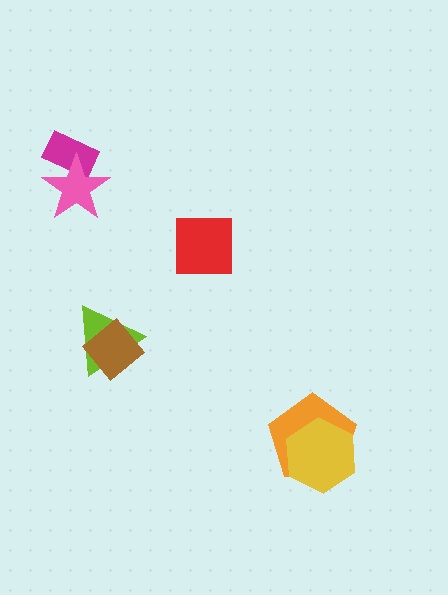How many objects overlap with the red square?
0 objects overlap with the red square.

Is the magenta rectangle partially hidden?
Yes, it is partially covered by another shape.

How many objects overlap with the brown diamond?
1 object overlaps with the brown diamond.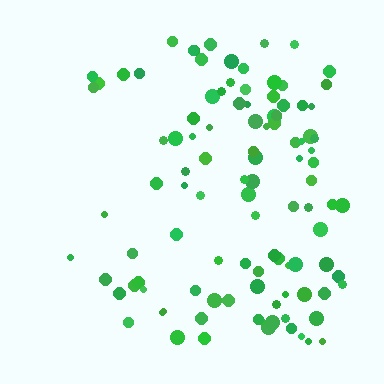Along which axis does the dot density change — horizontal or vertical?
Horizontal.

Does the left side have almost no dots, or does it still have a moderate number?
Still a moderate number, just noticeably fewer than the right.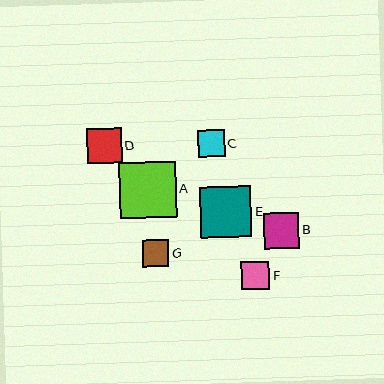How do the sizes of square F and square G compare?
Square F and square G are approximately the same size.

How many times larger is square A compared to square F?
Square A is approximately 2.0 times the size of square F.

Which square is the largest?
Square A is the largest with a size of approximately 56 pixels.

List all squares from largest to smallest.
From largest to smallest: A, E, B, D, F, C, G.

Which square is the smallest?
Square G is the smallest with a size of approximately 26 pixels.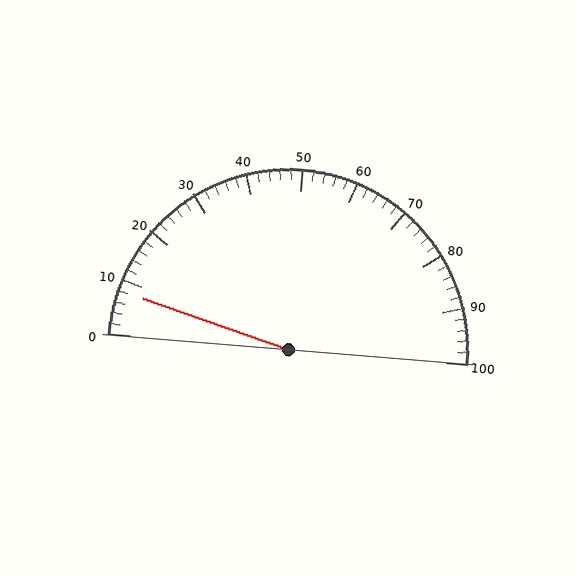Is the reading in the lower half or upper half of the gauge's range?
The reading is in the lower half of the range (0 to 100).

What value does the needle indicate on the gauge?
The needle indicates approximately 8.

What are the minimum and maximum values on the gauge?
The gauge ranges from 0 to 100.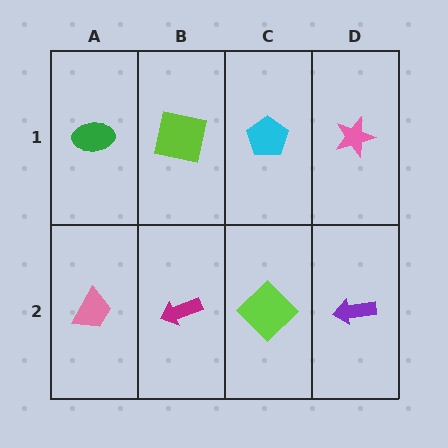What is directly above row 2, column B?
A lime square.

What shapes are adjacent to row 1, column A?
A pink trapezoid (row 2, column A), a lime square (row 1, column B).